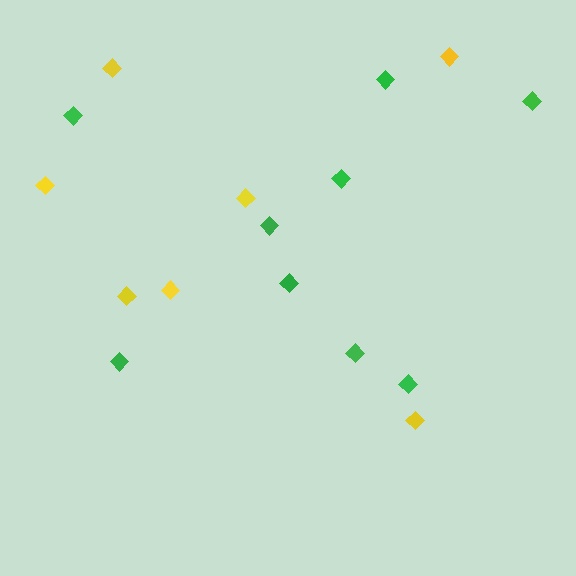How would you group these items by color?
There are 2 groups: one group of green diamonds (9) and one group of yellow diamonds (7).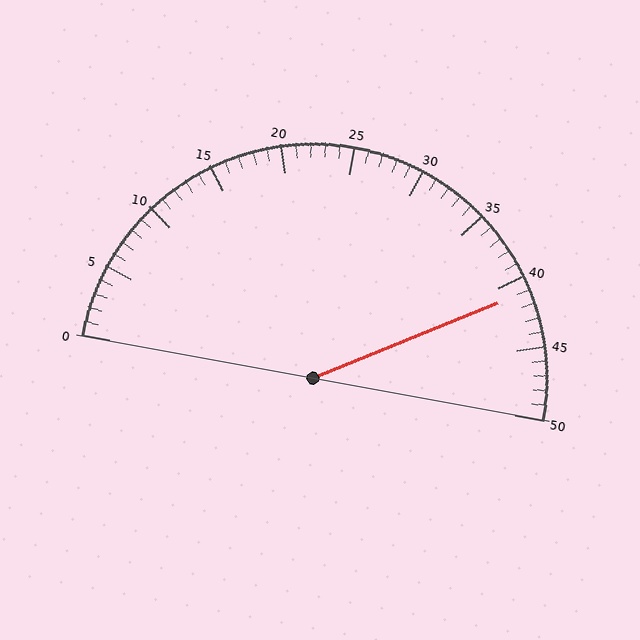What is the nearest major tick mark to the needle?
The nearest major tick mark is 40.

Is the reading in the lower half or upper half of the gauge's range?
The reading is in the upper half of the range (0 to 50).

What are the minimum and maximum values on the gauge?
The gauge ranges from 0 to 50.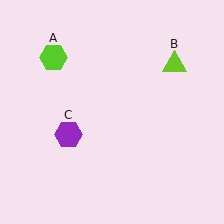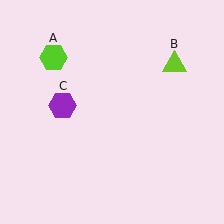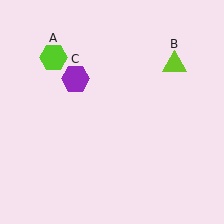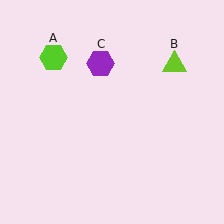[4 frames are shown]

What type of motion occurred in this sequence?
The purple hexagon (object C) rotated clockwise around the center of the scene.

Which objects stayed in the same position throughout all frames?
Lime hexagon (object A) and lime triangle (object B) remained stationary.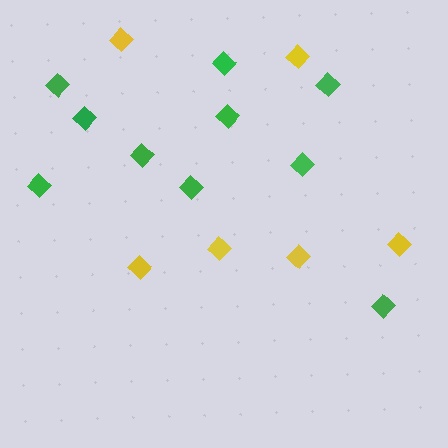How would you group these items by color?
There are 2 groups: one group of green diamonds (10) and one group of yellow diamonds (6).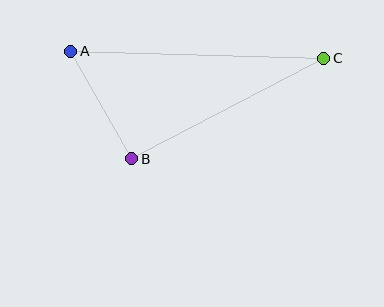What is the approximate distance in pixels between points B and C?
The distance between B and C is approximately 217 pixels.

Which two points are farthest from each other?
Points A and C are farthest from each other.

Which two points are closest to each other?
Points A and B are closest to each other.